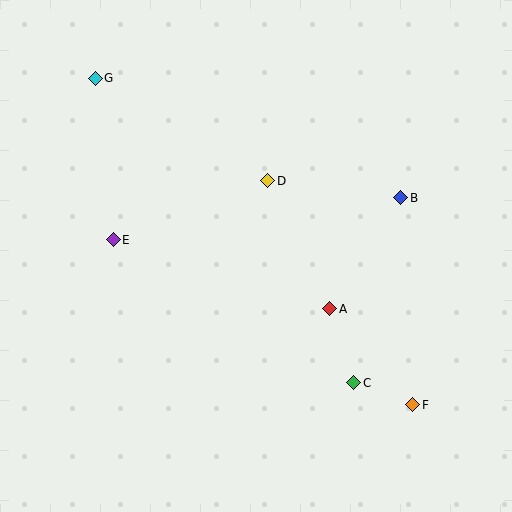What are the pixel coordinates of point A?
Point A is at (330, 309).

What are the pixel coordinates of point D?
Point D is at (268, 181).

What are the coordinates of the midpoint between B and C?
The midpoint between B and C is at (377, 290).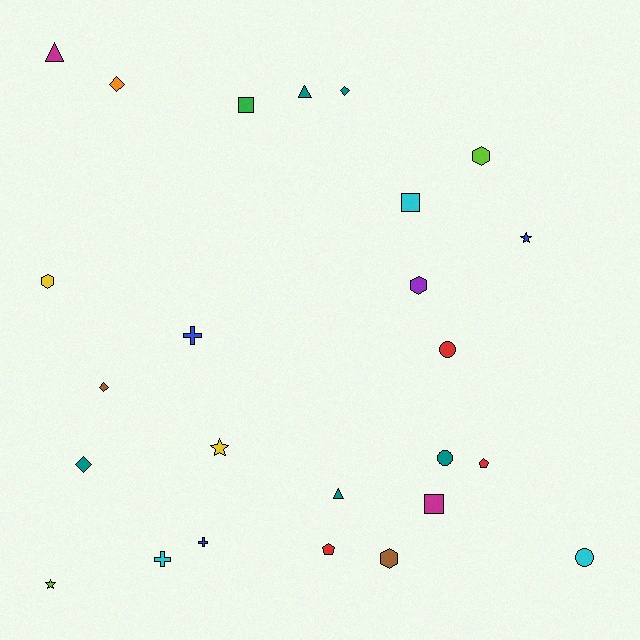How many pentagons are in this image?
There are 2 pentagons.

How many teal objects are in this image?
There are 5 teal objects.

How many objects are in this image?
There are 25 objects.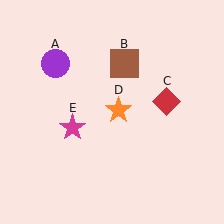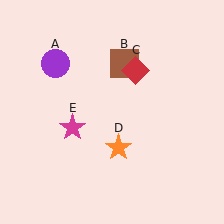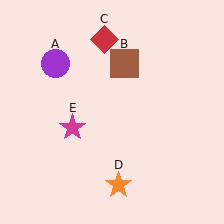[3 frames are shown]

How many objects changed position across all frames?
2 objects changed position: red diamond (object C), orange star (object D).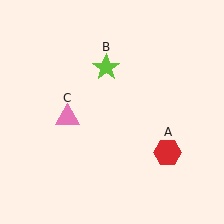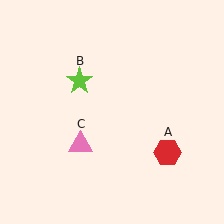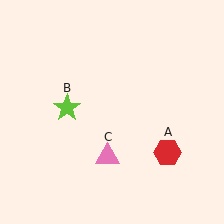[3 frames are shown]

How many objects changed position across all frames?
2 objects changed position: lime star (object B), pink triangle (object C).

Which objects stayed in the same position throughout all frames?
Red hexagon (object A) remained stationary.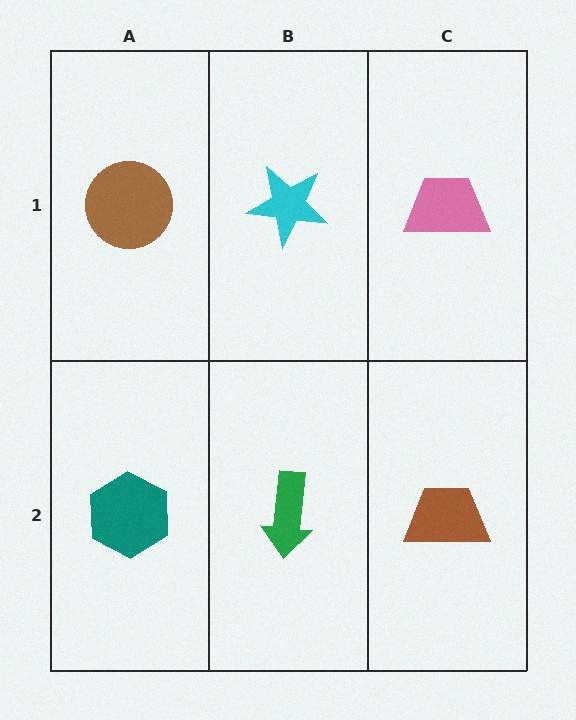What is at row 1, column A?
A brown circle.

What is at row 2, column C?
A brown trapezoid.